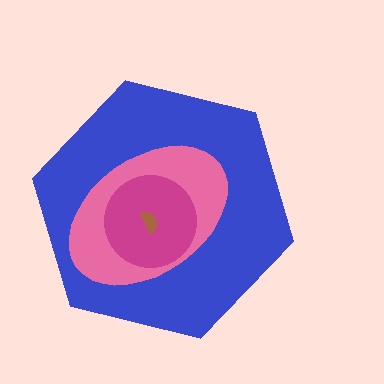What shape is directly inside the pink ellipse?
The magenta circle.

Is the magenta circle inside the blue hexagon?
Yes.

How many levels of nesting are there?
4.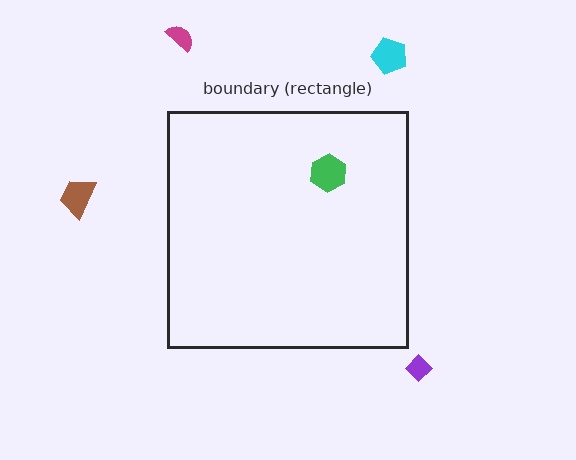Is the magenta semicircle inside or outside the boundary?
Outside.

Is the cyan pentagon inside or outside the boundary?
Outside.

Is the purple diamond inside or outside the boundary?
Outside.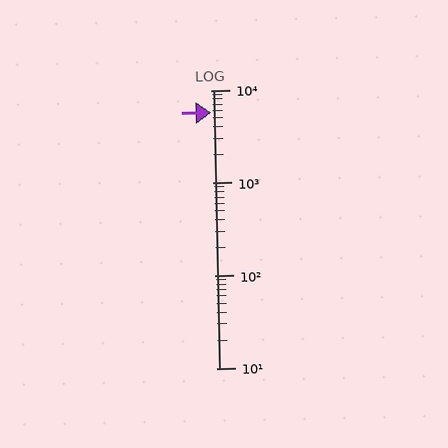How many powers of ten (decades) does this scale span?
The scale spans 3 decades, from 10 to 10000.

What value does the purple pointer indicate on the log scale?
The pointer indicates approximately 5700.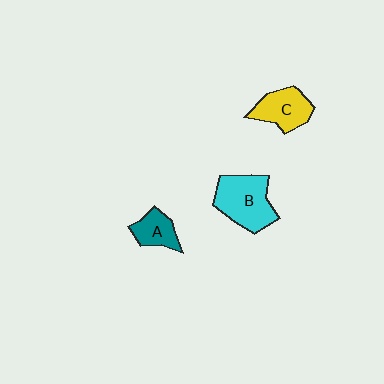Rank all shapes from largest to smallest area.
From largest to smallest: B (cyan), C (yellow), A (teal).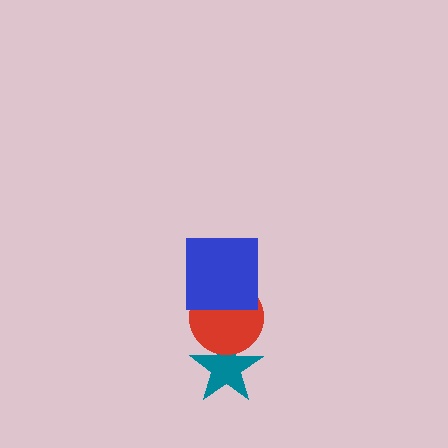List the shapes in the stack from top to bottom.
From top to bottom: the blue square, the red circle, the teal star.